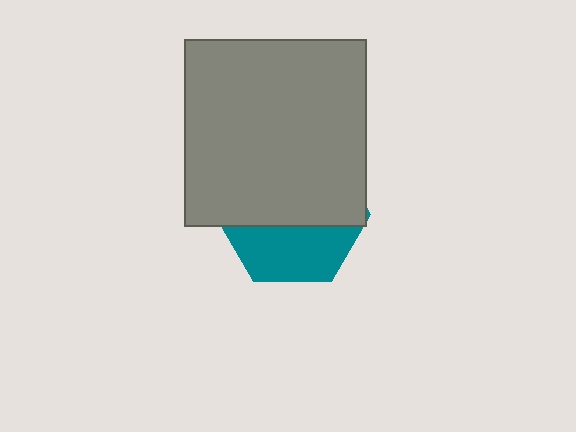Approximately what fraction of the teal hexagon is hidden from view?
Roughly 62% of the teal hexagon is hidden behind the gray rectangle.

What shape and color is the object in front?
The object in front is a gray rectangle.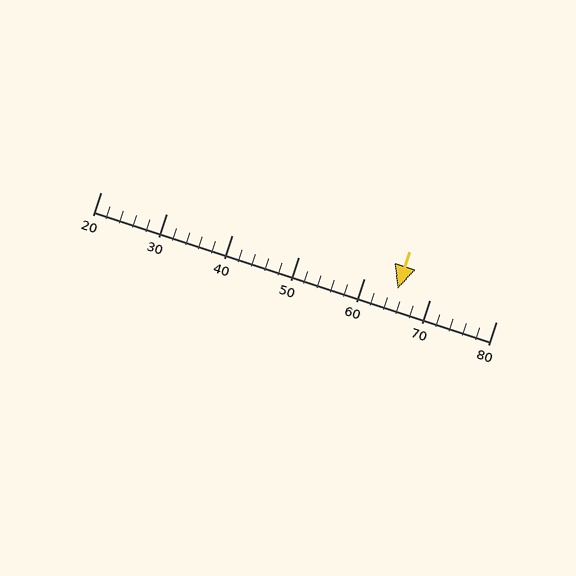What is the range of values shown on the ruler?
The ruler shows values from 20 to 80.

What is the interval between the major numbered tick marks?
The major tick marks are spaced 10 units apart.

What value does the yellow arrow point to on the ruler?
The yellow arrow points to approximately 65.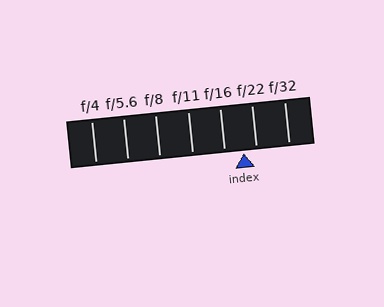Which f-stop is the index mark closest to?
The index mark is closest to f/22.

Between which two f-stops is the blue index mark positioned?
The index mark is between f/16 and f/22.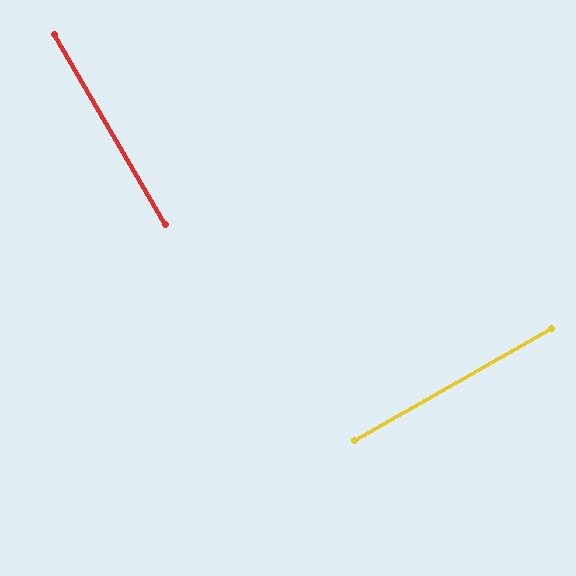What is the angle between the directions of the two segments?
Approximately 89 degrees.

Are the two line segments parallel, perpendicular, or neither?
Perpendicular — they meet at approximately 89°.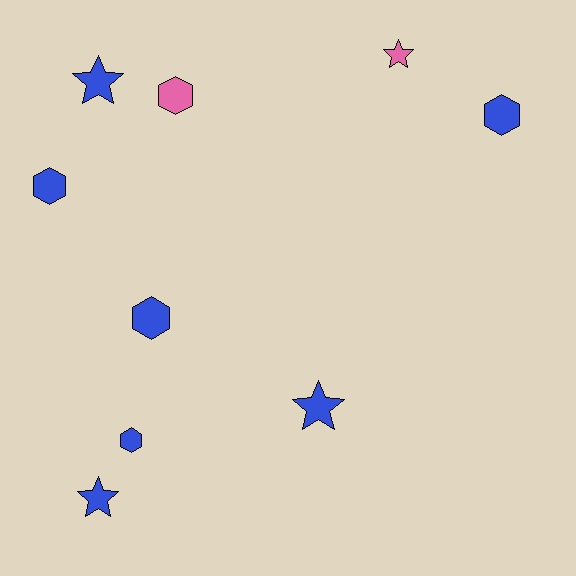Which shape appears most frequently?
Hexagon, with 5 objects.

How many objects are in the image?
There are 9 objects.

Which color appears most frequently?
Blue, with 7 objects.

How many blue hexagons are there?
There are 4 blue hexagons.